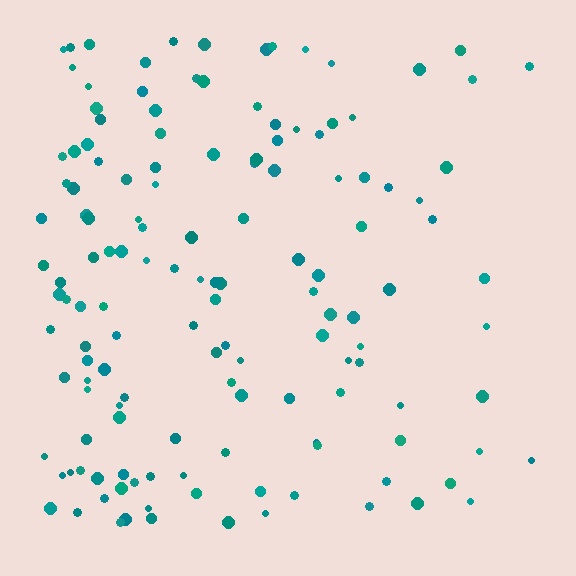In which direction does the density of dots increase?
From right to left, with the left side densest.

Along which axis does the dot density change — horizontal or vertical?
Horizontal.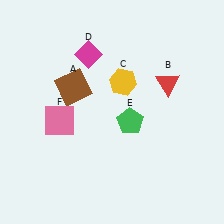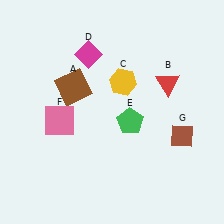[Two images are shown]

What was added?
A brown diamond (G) was added in Image 2.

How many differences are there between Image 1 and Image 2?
There is 1 difference between the two images.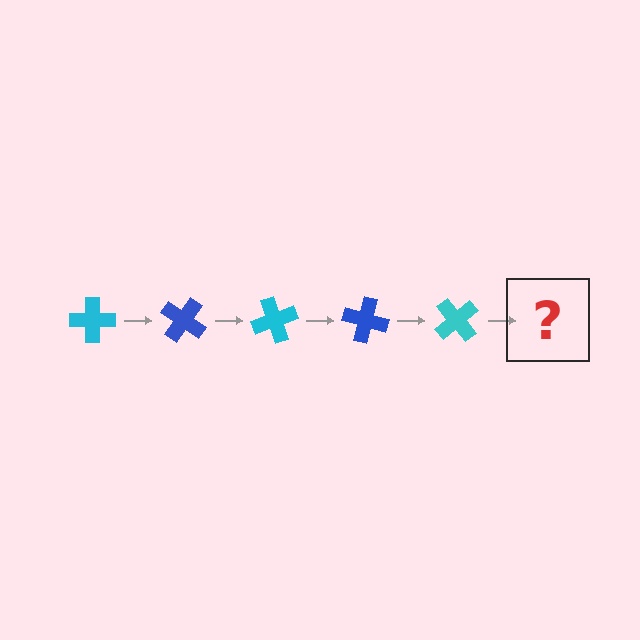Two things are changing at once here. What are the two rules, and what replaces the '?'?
The two rules are that it rotates 35 degrees each step and the color cycles through cyan and blue. The '?' should be a blue cross, rotated 175 degrees from the start.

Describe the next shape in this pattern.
It should be a blue cross, rotated 175 degrees from the start.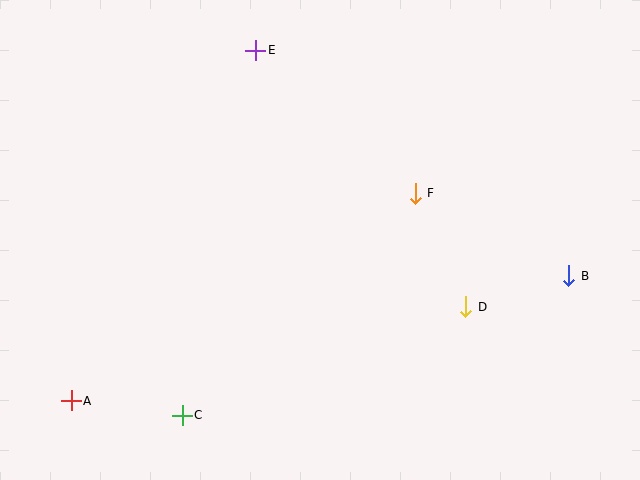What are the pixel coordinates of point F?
Point F is at (415, 193).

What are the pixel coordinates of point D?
Point D is at (466, 307).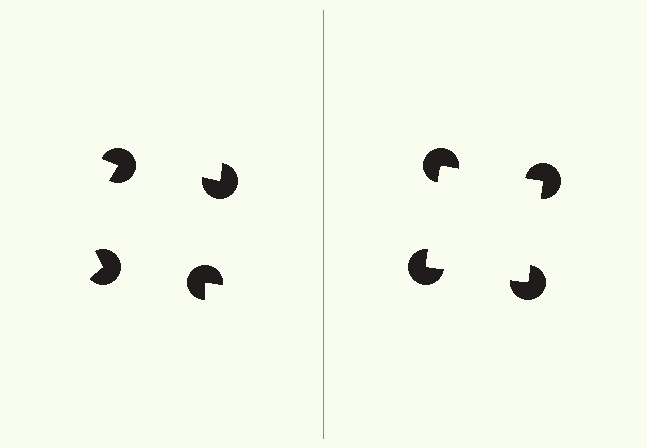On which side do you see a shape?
An illusory square appears on the right side. On the left side the wedge cuts are rotated, so no coherent shape forms.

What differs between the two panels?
The pac-man discs are positioned identically on both sides; only the wedge orientations differ. On the right they align to a square; on the left they are misaligned.